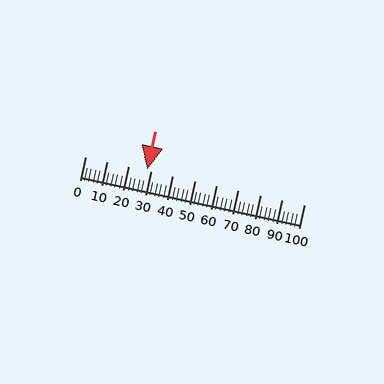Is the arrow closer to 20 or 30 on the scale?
The arrow is closer to 30.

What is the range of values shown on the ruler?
The ruler shows values from 0 to 100.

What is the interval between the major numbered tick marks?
The major tick marks are spaced 10 units apart.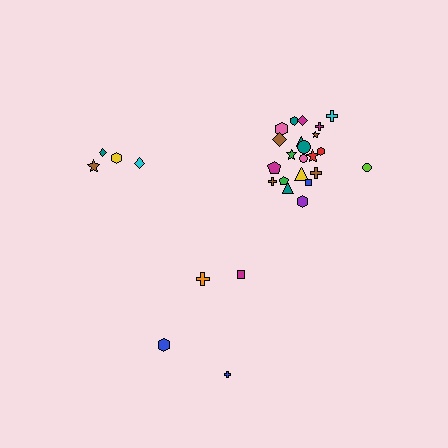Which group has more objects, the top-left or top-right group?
The top-right group.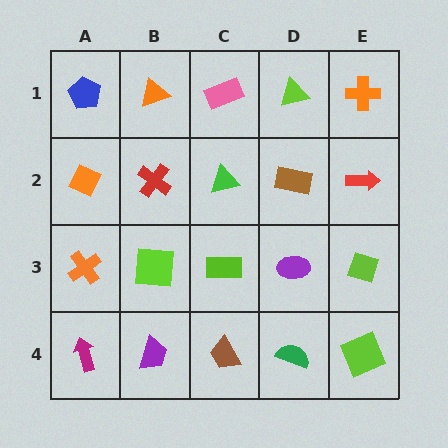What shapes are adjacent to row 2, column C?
A pink rectangle (row 1, column C), a lime rectangle (row 3, column C), a red cross (row 2, column B), a brown rectangle (row 2, column D).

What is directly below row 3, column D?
A green semicircle.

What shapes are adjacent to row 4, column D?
A purple ellipse (row 3, column D), a brown trapezoid (row 4, column C), a lime square (row 4, column E).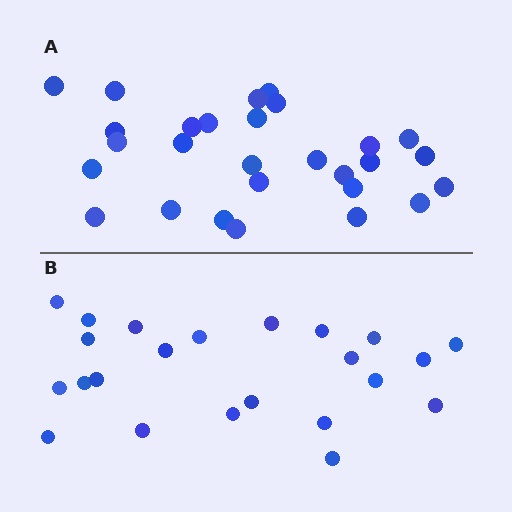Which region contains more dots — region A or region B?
Region A (the top region) has more dots.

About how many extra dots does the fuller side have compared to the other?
Region A has about 5 more dots than region B.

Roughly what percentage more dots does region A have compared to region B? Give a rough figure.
About 20% more.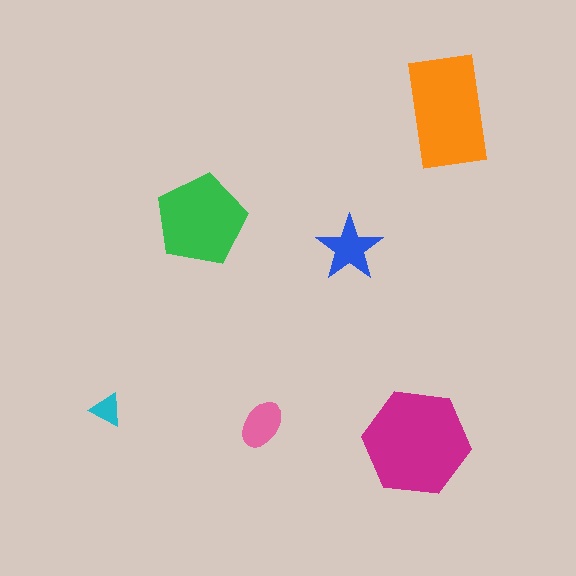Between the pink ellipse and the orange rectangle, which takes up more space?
The orange rectangle.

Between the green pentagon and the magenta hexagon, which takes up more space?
The magenta hexagon.